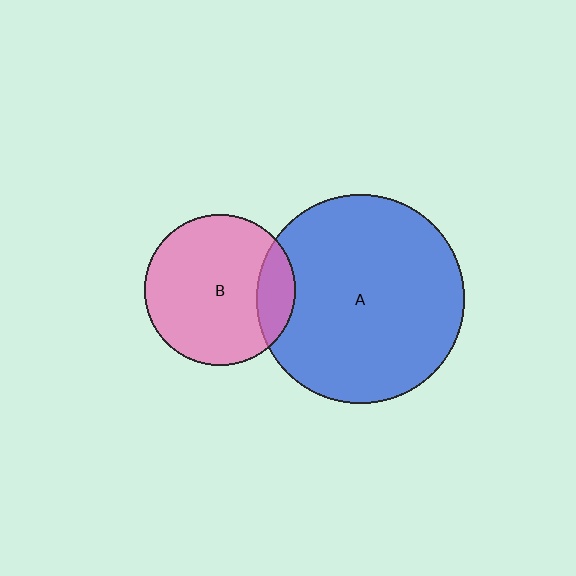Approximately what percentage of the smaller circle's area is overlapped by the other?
Approximately 15%.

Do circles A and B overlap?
Yes.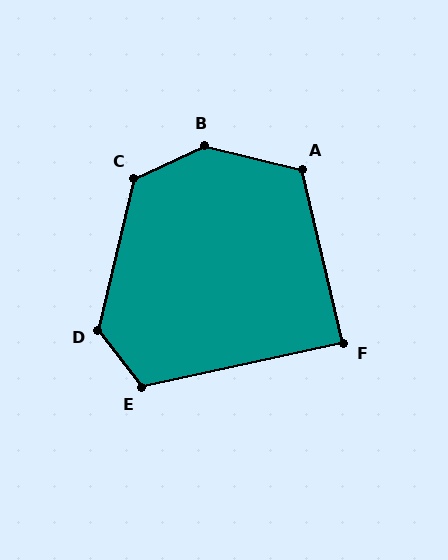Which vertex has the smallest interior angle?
F, at approximately 89 degrees.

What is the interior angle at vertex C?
Approximately 128 degrees (obtuse).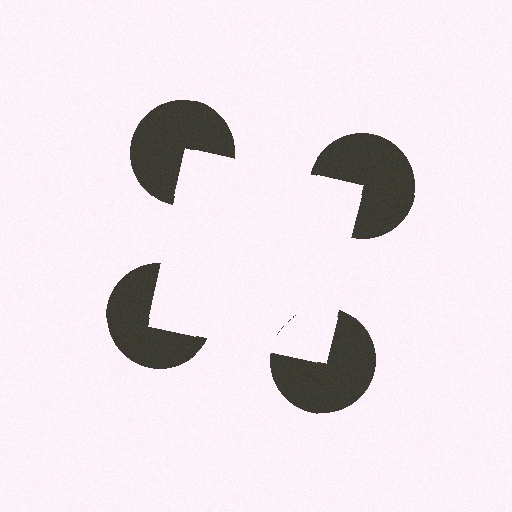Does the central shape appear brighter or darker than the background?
It typically appears slightly brighter than the background, even though no actual brightness change is drawn.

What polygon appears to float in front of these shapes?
An illusory square — its edges are inferred from the aligned wedge cuts in the pac-man discs, not physically drawn.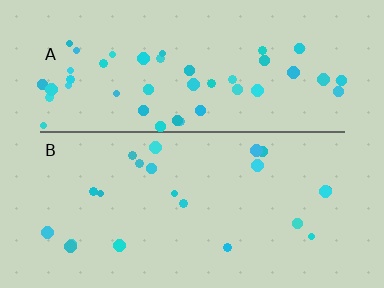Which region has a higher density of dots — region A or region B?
A (the top).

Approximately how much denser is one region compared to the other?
Approximately 2.2× — region A over region B.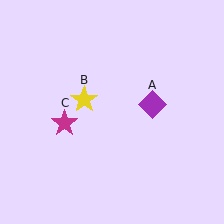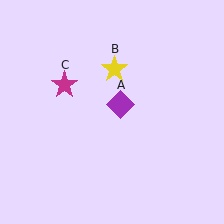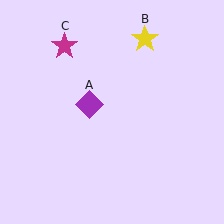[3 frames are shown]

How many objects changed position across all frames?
3 objects changed position: purple diamond (object A), yellow star (object B), magenta star (object C).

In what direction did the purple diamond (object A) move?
The purple diamond (object A) moved left.